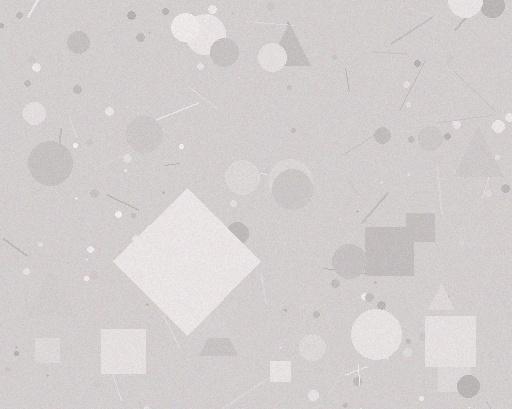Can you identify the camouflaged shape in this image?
The camouflaged shape is a diamond.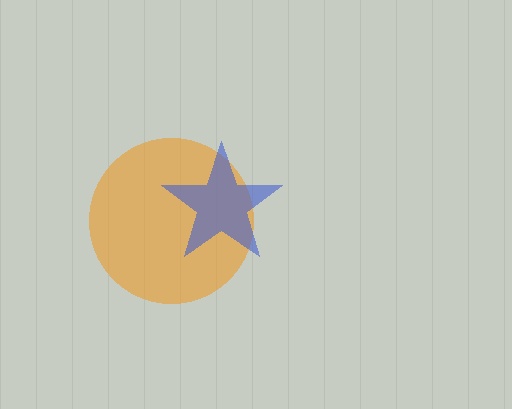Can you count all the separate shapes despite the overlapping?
Yes, there are 2 separate shapes.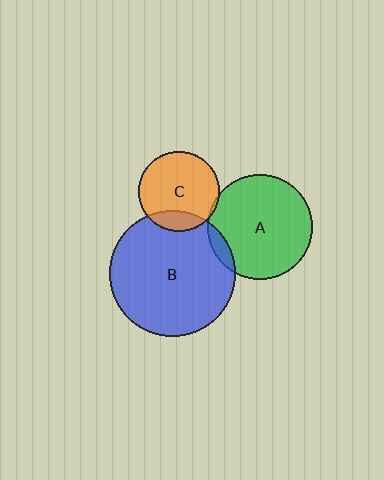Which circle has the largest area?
Circle B (blue).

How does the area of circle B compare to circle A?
Approximately 1.4 times.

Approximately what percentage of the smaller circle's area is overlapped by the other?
Approximately 5%.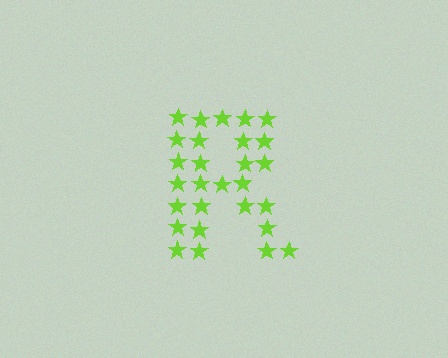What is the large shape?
The large shape is the letter R.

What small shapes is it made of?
It is made of small stars.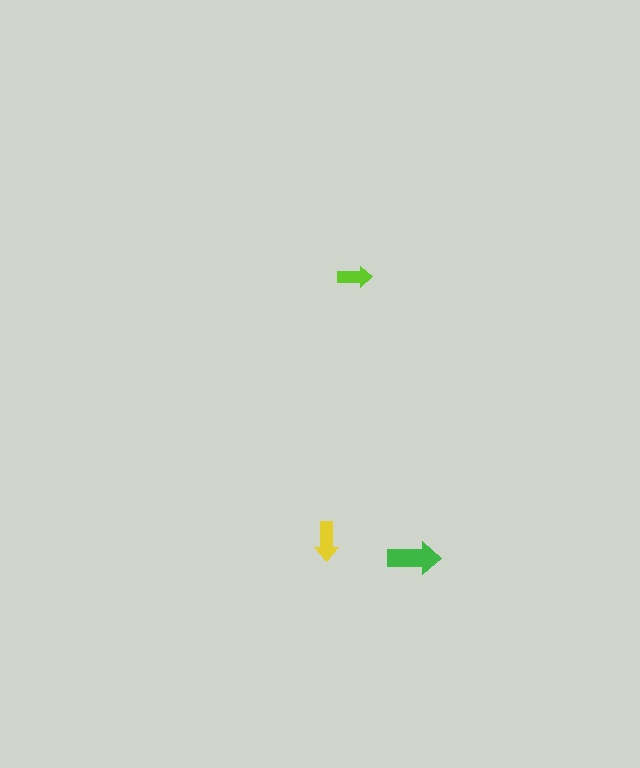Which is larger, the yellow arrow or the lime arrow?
The yellow one.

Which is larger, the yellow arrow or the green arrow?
The green one.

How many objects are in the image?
There are 3 objects in the image.